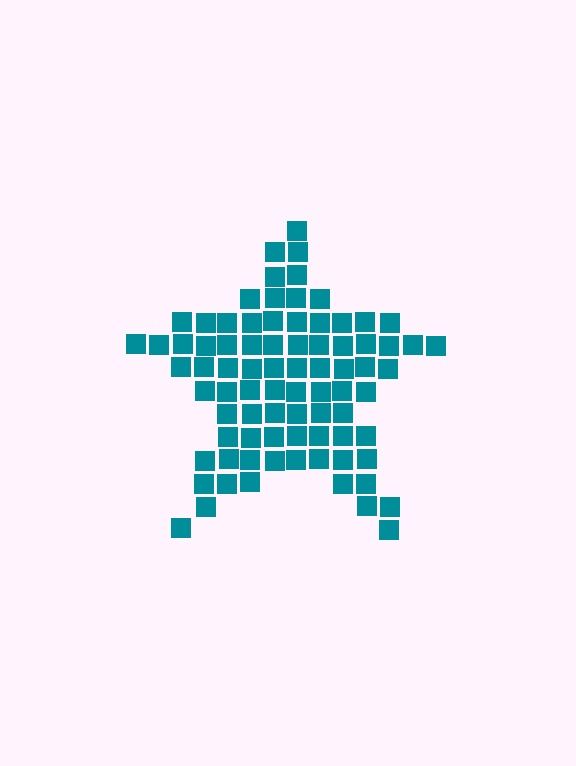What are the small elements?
The small elements are squares.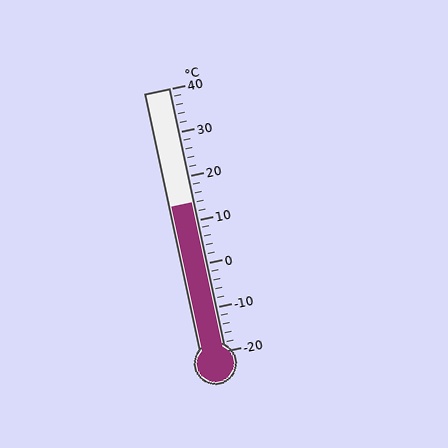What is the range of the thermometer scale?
The thermometer scale ranges from -20°C to 40°C.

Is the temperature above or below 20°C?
The temperature is below 20°C.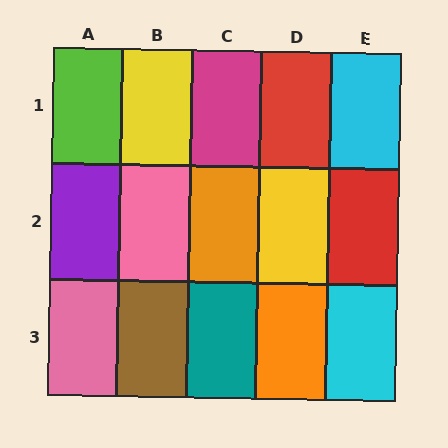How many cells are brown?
1 cell is brown.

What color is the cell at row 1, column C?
Magenta.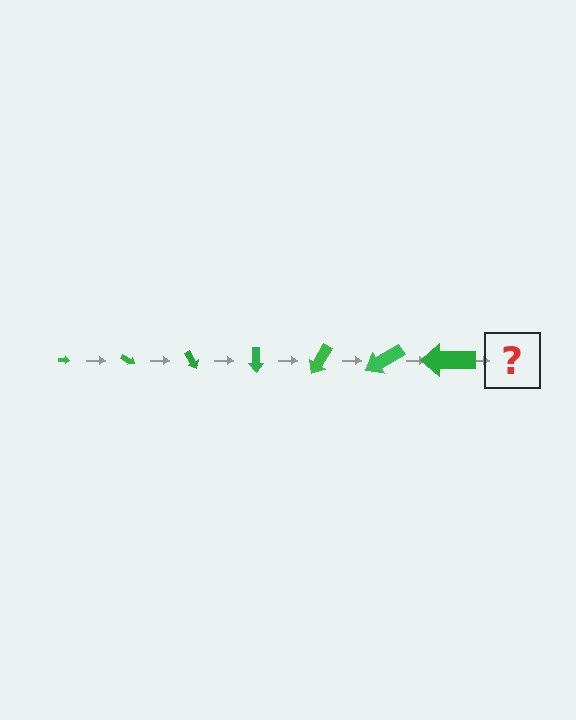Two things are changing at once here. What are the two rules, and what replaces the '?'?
The two rules are that the arrow grows larger each step and it rotates 30 degrees each step. The '?' should be an arrow, larger than the previous one and rotated 210 degrees from the start.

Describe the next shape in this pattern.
It should be an arrow, larger than the previous one and rotated 210 degrees from the start.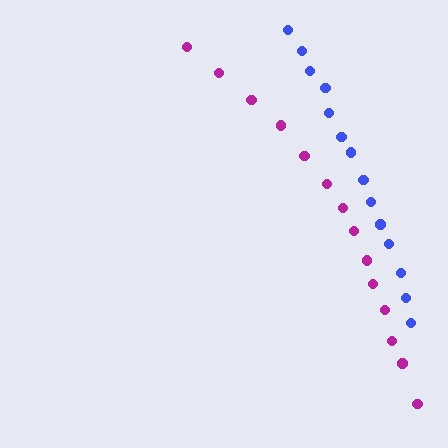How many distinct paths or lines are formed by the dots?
There are 2 distinct paths.